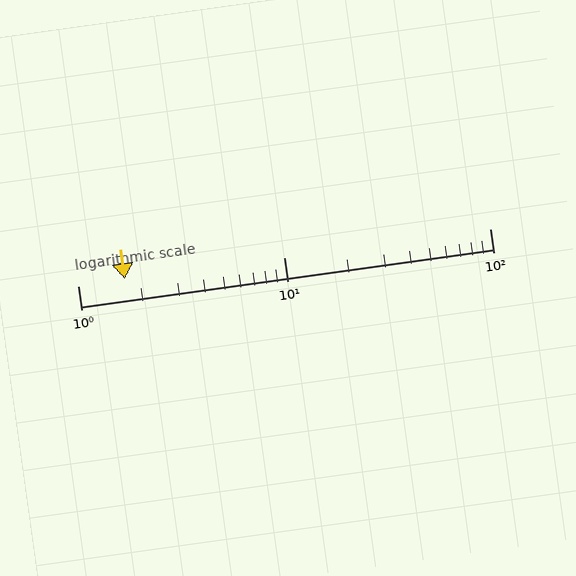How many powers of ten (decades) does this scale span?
The scale spans 2 decades, from 1 to 100.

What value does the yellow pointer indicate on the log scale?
The pointer indicates approximately 1.7.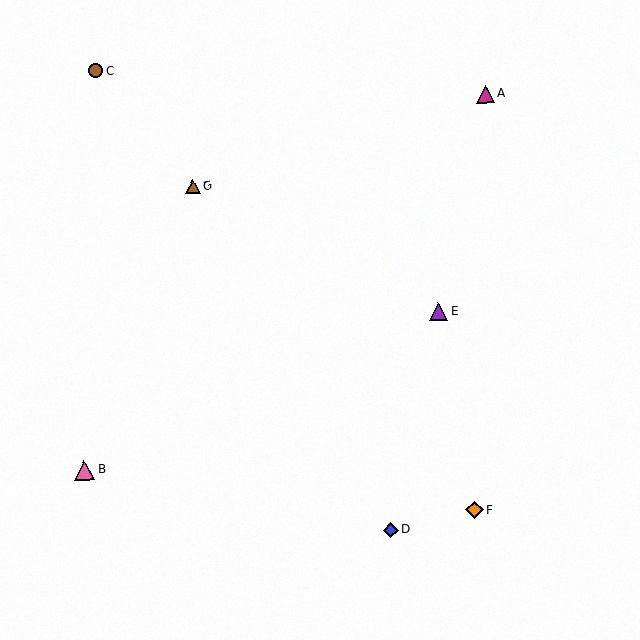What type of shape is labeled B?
Shape B is a pink triangle.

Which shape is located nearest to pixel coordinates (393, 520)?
The blue diamond (labeled D) at (391, 530) is nearest to that location.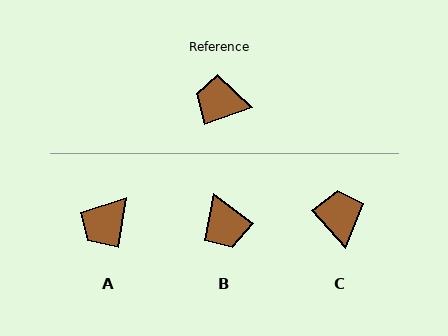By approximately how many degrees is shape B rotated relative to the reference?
Approximately 123 degrees counter-clockwise.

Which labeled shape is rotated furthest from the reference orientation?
B, about 123 degrees away.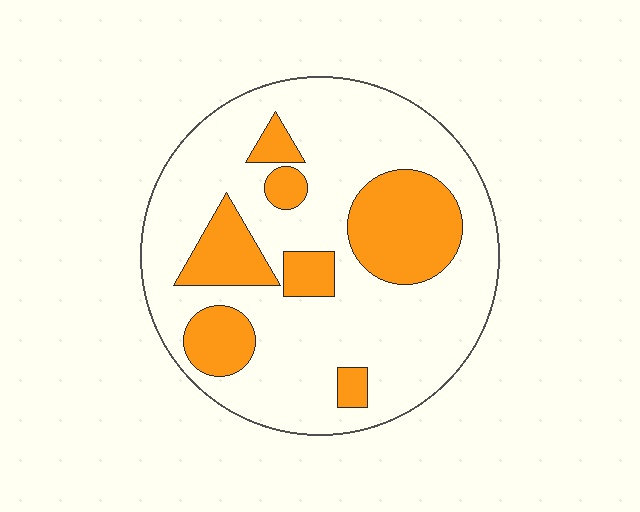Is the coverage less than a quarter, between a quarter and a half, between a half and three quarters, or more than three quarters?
Between a quarter and a half.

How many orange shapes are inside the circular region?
7.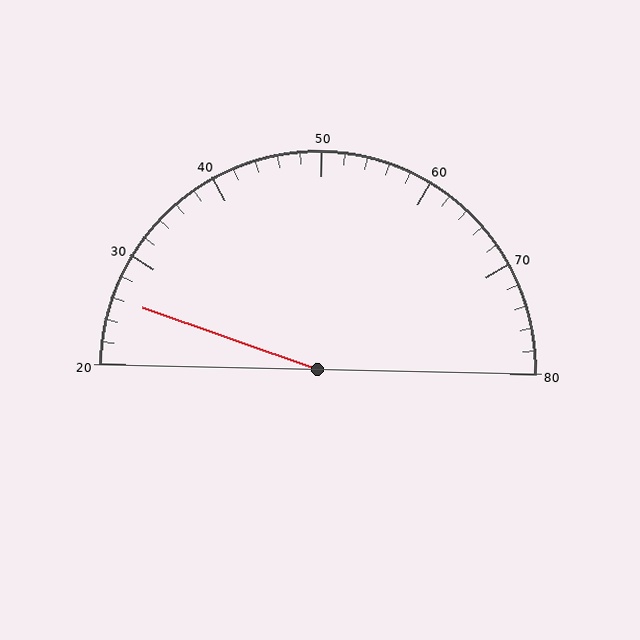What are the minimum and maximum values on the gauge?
The gauge ranges from 20 to 80.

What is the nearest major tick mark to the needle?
The nearest major tick mark is 30.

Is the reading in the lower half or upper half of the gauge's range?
The reading is in the lower half of the range (20 to 80).